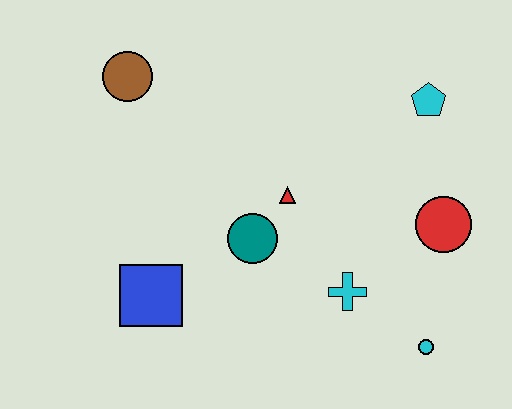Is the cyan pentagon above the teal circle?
Yes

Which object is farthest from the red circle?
The brown circle is farthest from the red circle.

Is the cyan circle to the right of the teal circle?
Yes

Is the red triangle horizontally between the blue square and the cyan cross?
Yes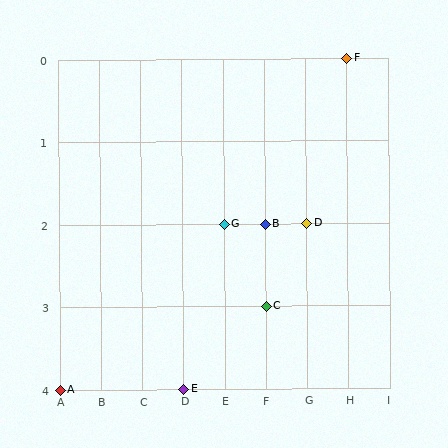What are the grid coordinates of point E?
Point E is at grid coordinates (D, 4).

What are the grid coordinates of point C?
Point C is at grid coordinates (F, 3).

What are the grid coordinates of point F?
Point F is at grid coordinates (H, 0).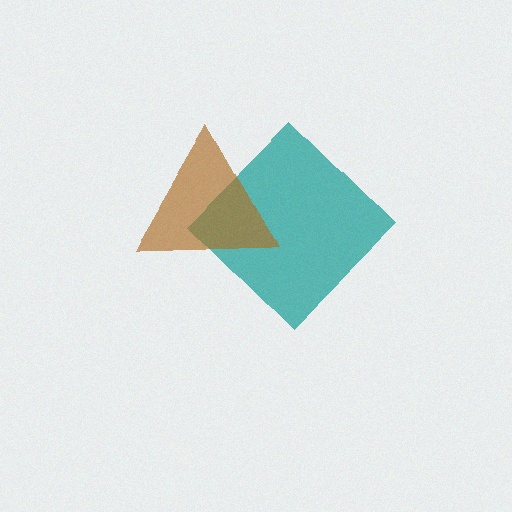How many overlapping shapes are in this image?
There are 2 overlapping shapes in the image.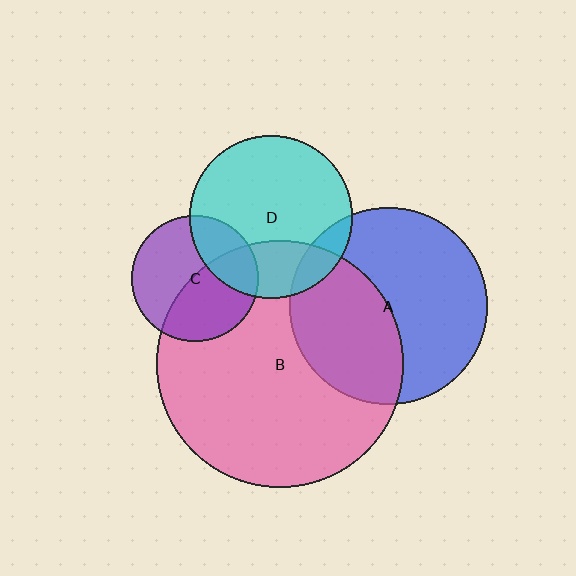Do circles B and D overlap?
Yes.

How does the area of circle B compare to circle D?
Approximately 2.3 times.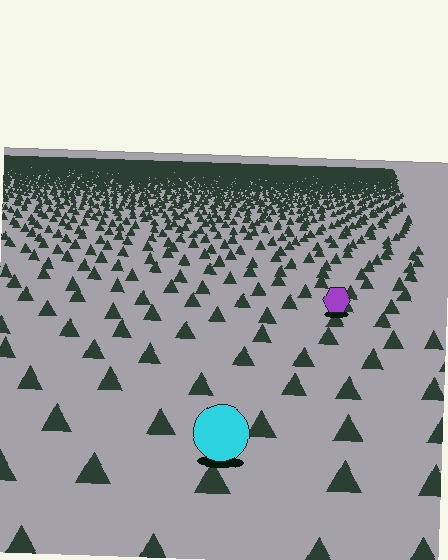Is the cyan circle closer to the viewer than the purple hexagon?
Yes. The cyan circle is closer — you can tell from the texture gradient: the ground texture is coarser near it.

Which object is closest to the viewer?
The cyan circle is closest. The texture marks near it are larger and more spread out.